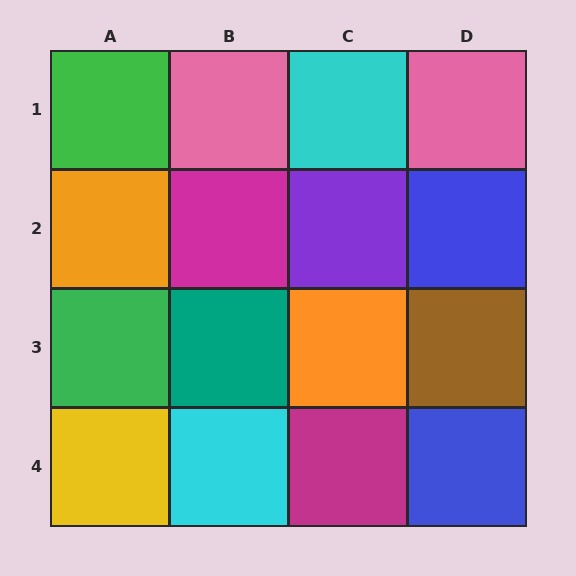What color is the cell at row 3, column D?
Brown.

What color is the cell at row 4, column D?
Blue.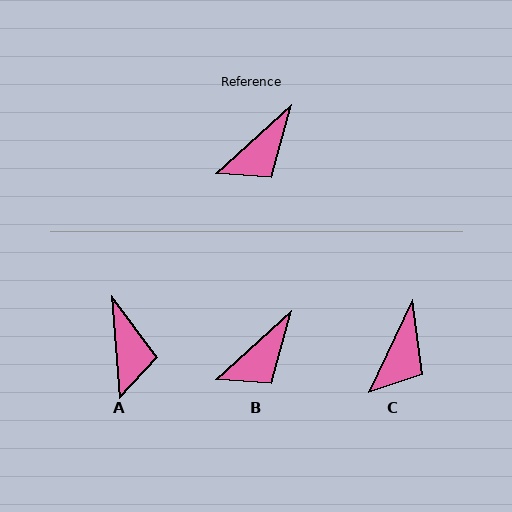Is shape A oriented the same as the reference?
No, it is off by about 52 degrees.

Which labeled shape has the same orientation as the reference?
B.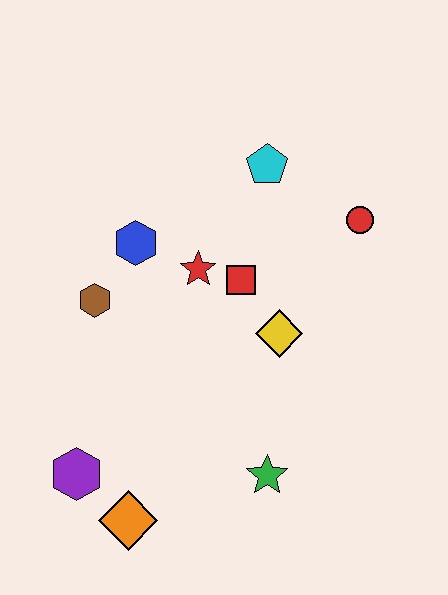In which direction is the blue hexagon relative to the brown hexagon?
The blue hexagon is above the brown hexagon.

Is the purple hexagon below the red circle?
Yes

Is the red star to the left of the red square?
Yes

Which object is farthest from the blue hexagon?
The orange diamond is farthest from the blue hexagon.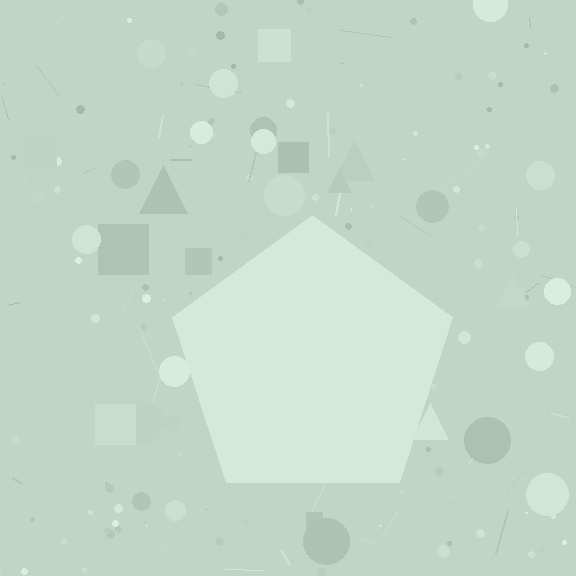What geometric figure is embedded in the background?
A pentagon is embedded in the background.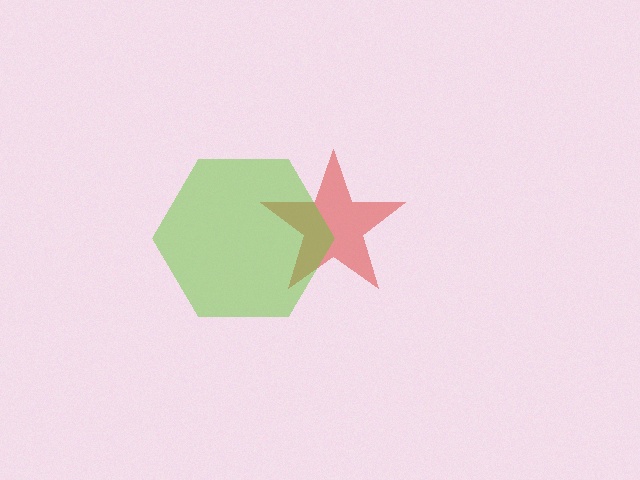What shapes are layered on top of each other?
The layered shapes are: a red star, a lime hexagon.